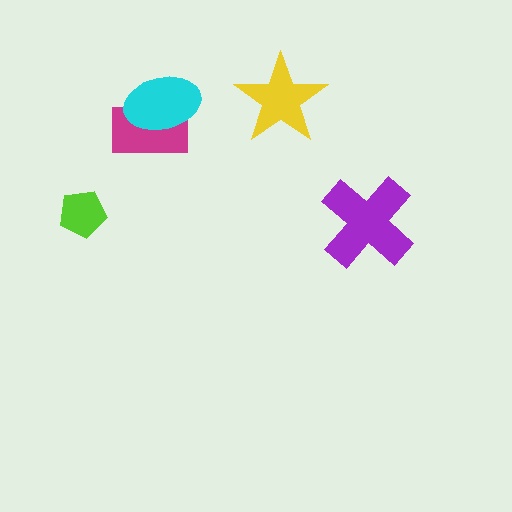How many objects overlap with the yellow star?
0 objects overlap with the yellow star.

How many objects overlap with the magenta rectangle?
1 object overlaps with the magenta rectangle.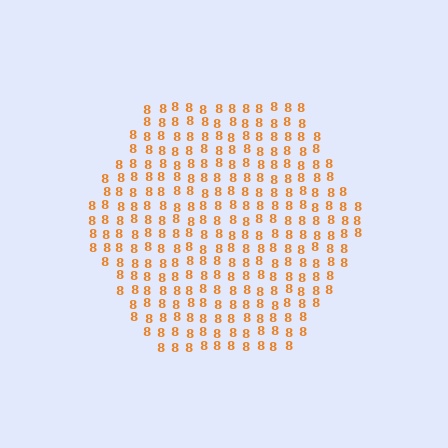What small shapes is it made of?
It is made of small digit 8's.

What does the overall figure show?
The overall figure shows a hexagon.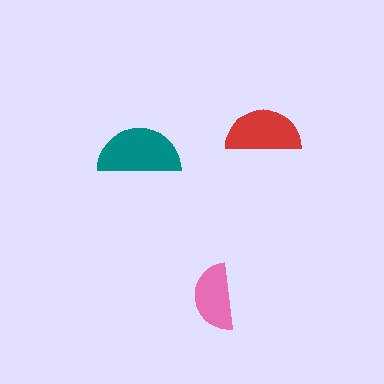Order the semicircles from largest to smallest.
the teal one, the red one, the pink one.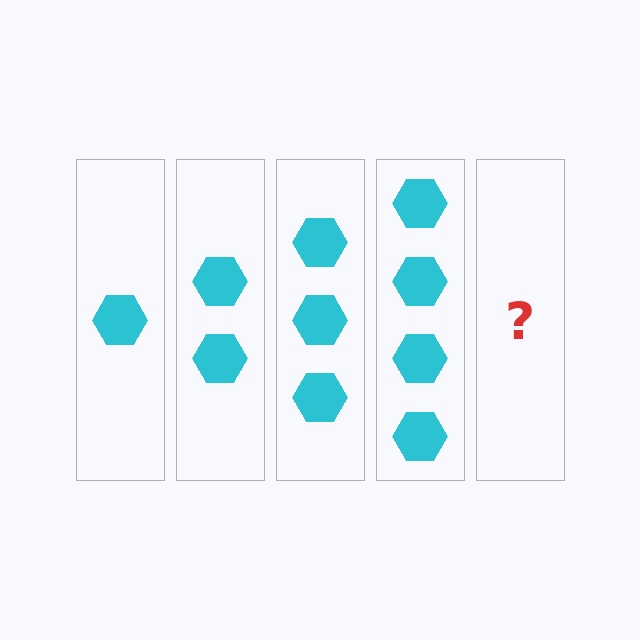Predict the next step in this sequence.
The next step is 5 hexagons.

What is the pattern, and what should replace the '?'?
The pattern is that each step adds one more hexagon. The '?' should be 5 hexagons.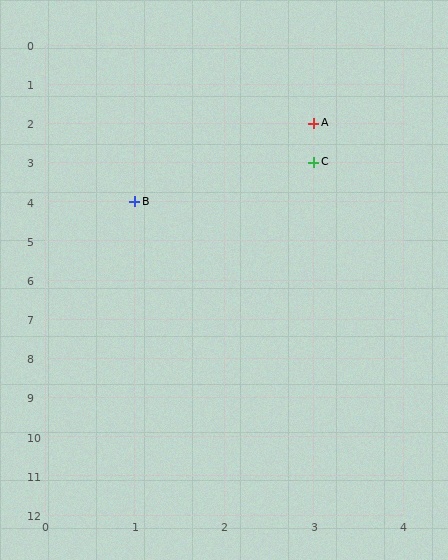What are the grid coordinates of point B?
Point B is at grid coordinates (1, 4).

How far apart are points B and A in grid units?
Points B and A are 2 columns and 2 rows apart (about 2.8 grid units diagonally).